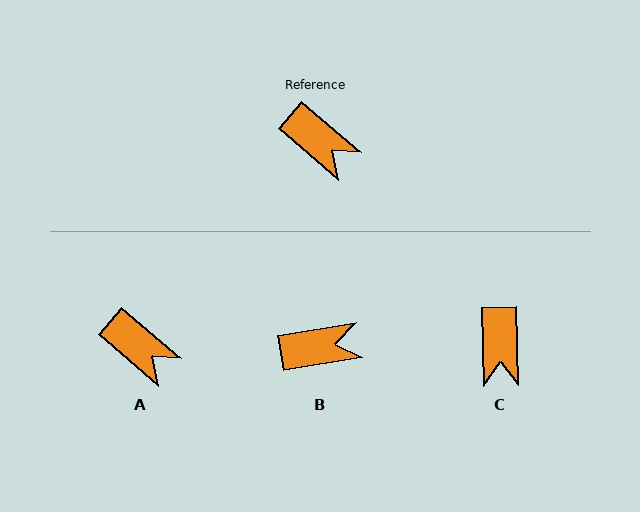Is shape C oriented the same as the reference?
No, it is off by about 48 degrees.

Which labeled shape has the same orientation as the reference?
A.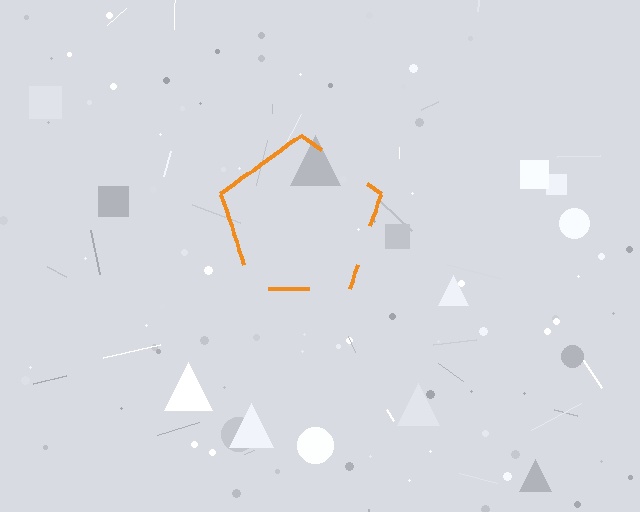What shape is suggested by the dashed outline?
The dashed outline suggests a pentagon.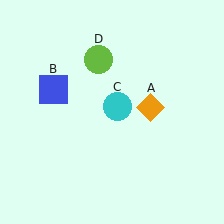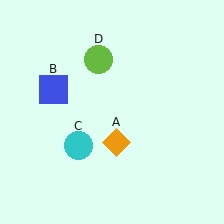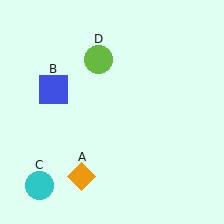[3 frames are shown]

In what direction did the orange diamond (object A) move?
The orange diamond (object A) moved down and to the left.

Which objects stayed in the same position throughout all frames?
Blue square (object B) and lime circle (object D) remained stationary.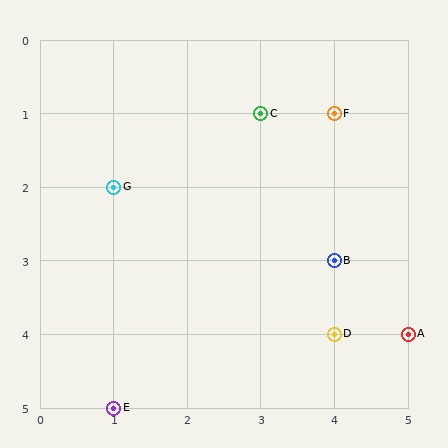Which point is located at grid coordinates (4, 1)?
Point F is at (4, 1).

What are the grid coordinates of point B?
Point B is at grid coordinates (4, 3).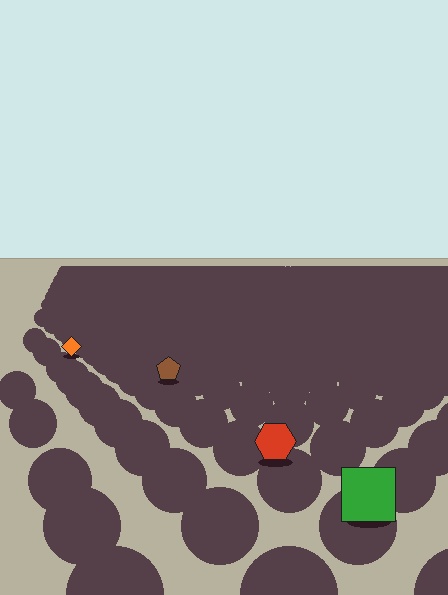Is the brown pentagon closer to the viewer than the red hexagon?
No. The red hexagon is closer — you can tell from the texture gradient: the ground texture is coarser near it.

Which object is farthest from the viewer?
The orange diamond is farthest from the viewer. It appears smaller and the ground texture around it is denser.